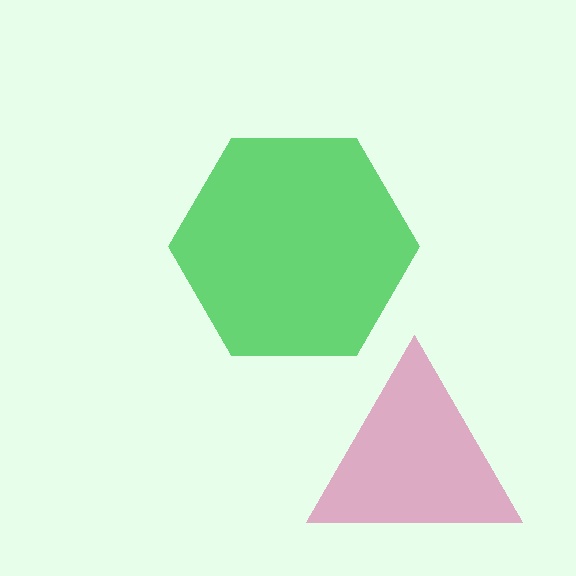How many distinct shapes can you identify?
There are 2 distinct shapes: a magenta triangle, a green hexagon.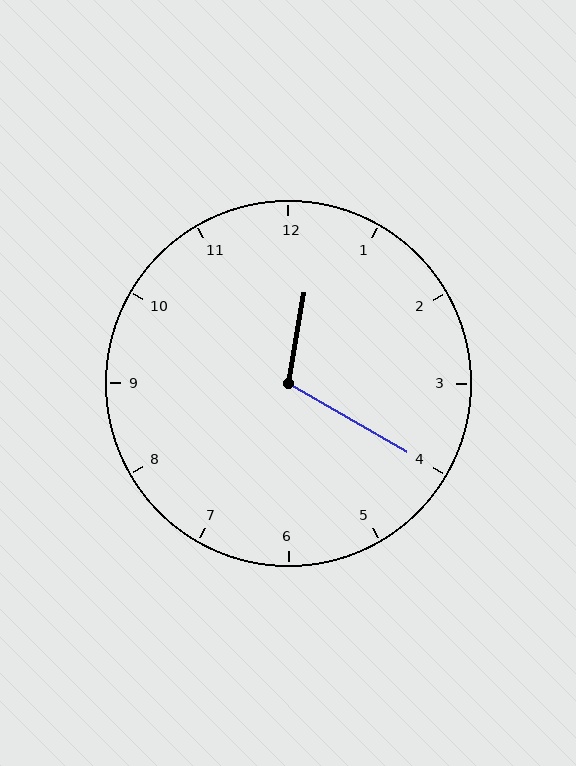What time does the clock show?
12:20.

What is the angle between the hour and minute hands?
Approximately 110 degrees.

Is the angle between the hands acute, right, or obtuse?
It is obtuse.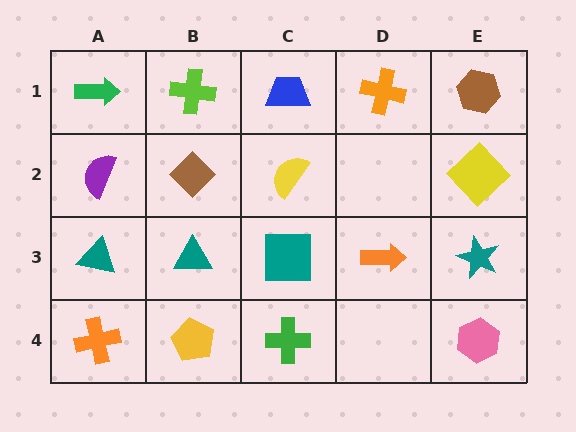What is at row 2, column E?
A yellow diamond.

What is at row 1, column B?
A lime cross.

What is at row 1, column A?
A green arrow.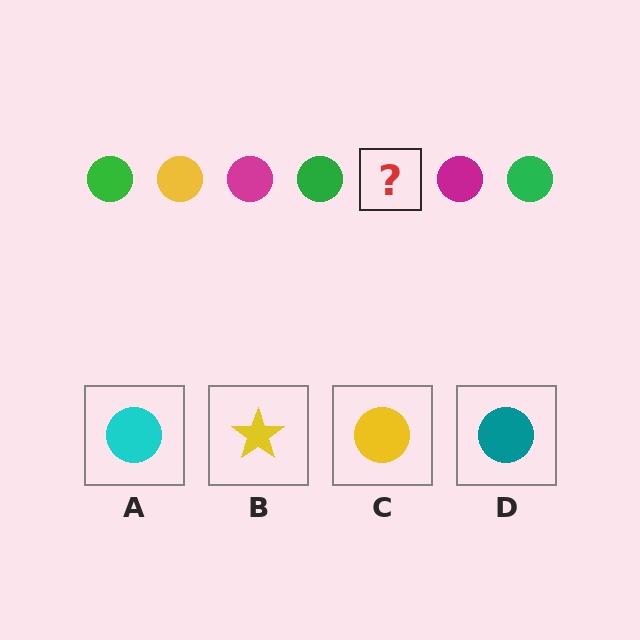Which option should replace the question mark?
Option C.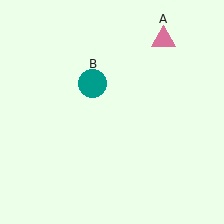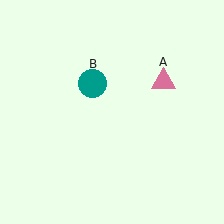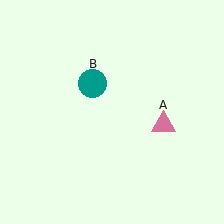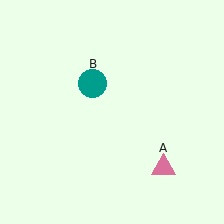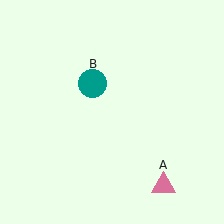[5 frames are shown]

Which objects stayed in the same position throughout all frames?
Teal circle (object B) remained stationary.